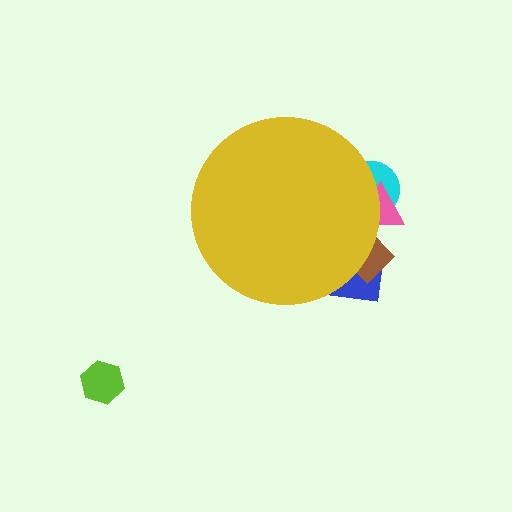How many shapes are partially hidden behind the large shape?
4 shapes are partially hidden.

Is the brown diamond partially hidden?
Yes, the brown diamond is partially hidden behind the yellow circle.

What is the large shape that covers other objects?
A yellow circle.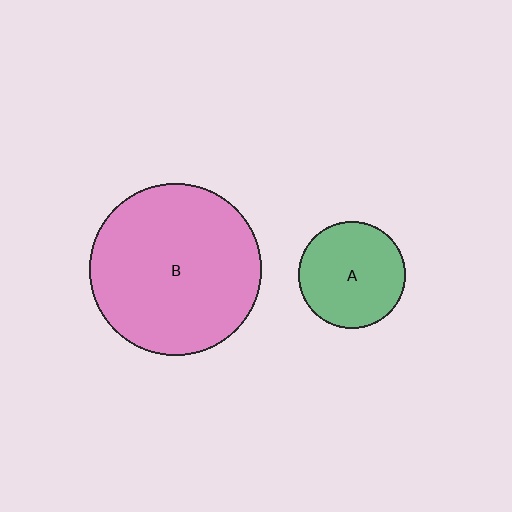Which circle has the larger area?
Circle B (pink).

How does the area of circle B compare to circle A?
Approximately 2.6 times.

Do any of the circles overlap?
No, none of the circles overlap.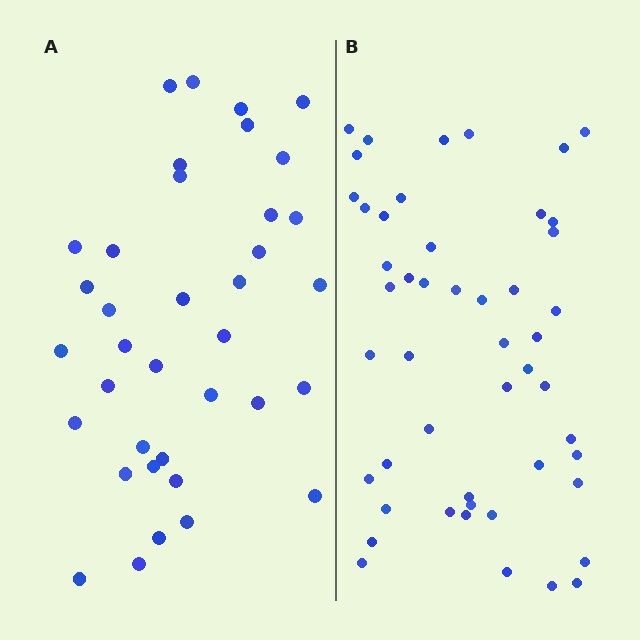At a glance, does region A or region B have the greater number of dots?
Region B (the right region) has more dots.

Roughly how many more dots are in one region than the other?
Region B has roughly 12 or so more dots than region A.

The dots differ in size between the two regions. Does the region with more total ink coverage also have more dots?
No. Region A has more total ink coverage because its dots are larger, but region B actually contains more individual dots. Total area can be misleading — the number of items is what matters here.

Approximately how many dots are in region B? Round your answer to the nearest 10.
About 50 dots. (The exact count is 49, which rounds to 50.)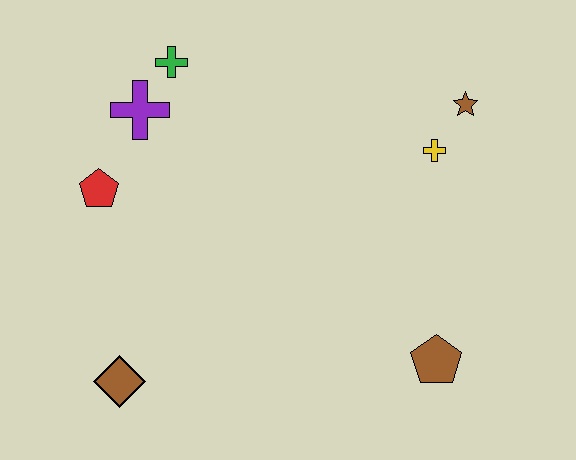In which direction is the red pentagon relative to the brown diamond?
The red pentagon is above the brown diamond.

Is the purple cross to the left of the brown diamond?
No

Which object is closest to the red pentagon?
The purple cross is closest to the red pentagon.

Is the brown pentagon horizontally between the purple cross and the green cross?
No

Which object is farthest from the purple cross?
The brown pentagon is farthest from the purple cross.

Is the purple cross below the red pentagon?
No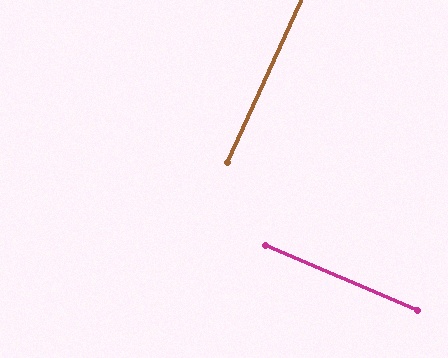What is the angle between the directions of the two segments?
Approximately 89 degrees.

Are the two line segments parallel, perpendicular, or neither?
Perpendicular — they meet at approximately 89°.